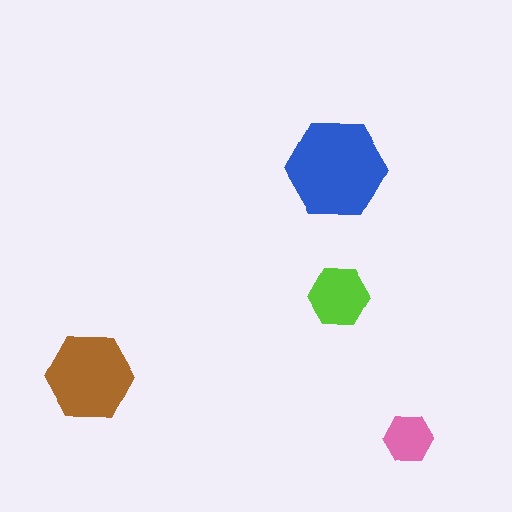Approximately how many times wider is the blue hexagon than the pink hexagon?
About 2 times wider.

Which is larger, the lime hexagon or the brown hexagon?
The brown one.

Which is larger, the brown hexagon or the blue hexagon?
The blue one.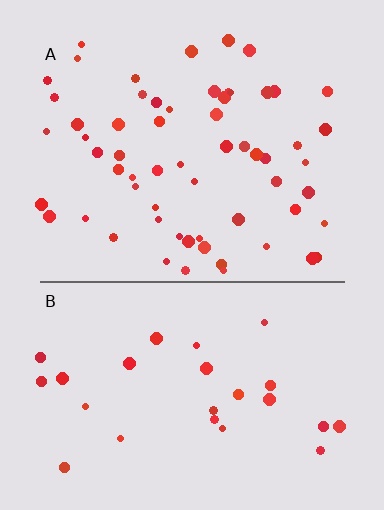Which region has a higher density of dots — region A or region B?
A (the top).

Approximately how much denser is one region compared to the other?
Approximately 2.4× — region A over region B.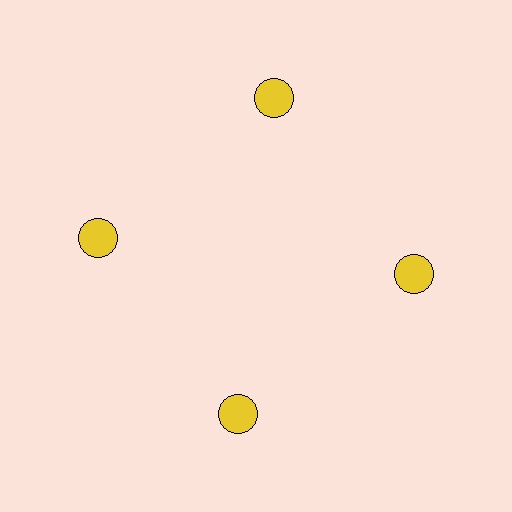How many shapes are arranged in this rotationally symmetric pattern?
There are 4 shapes, arranged in 4 groups of 1.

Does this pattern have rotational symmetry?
Yes, this pattern has 4-fold rotational symmetry. It looks the same after rotating 90 degrees around the center.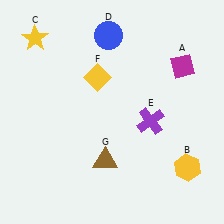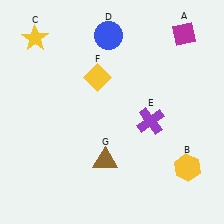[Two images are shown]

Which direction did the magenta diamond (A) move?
The magenta diamond (A) moved up.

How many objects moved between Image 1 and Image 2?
1 object moved between the two images.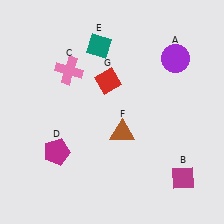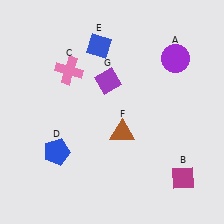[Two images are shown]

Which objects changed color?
D changed from magenta to blue. E changed from teal to blue. G changed from red to purple.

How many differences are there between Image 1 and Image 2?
There are 3 differences between the two images.